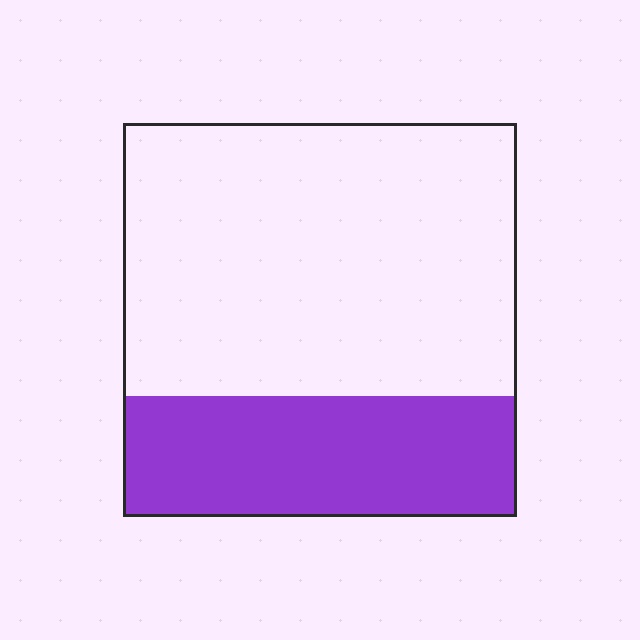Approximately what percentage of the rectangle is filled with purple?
Approximately 30%.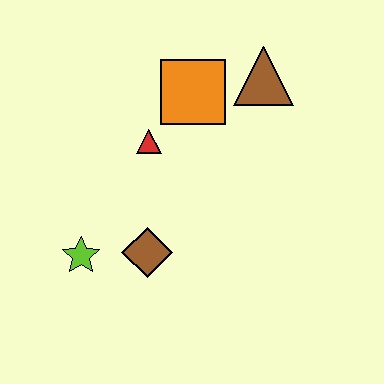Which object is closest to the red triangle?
The orange square is closest to the red triangle.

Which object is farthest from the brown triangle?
The lime star is farthest from the brown triangle.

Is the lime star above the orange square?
No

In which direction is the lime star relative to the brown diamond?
The lime star is to the left of the brown diamond.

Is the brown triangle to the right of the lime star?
Yes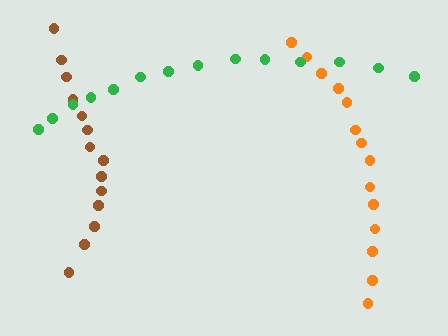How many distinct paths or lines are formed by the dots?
There are 3 distinct paths.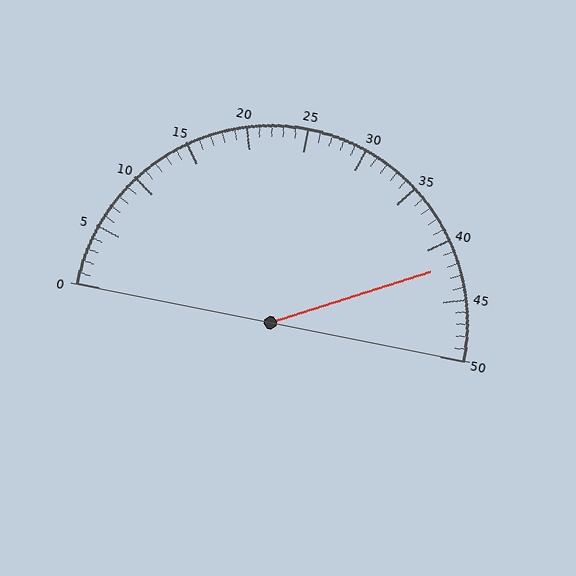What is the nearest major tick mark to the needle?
The nearest major tick mark is 40.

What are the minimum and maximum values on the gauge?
The gauge ranges from 0 to 50.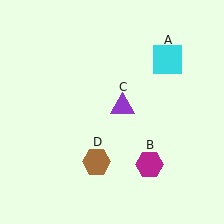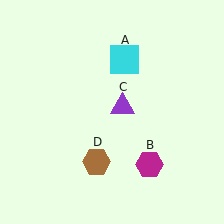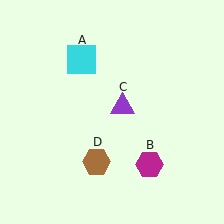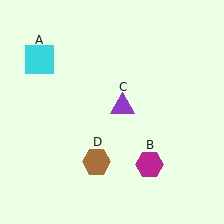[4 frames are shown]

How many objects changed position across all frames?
1 object changed position: cyan square (object A).